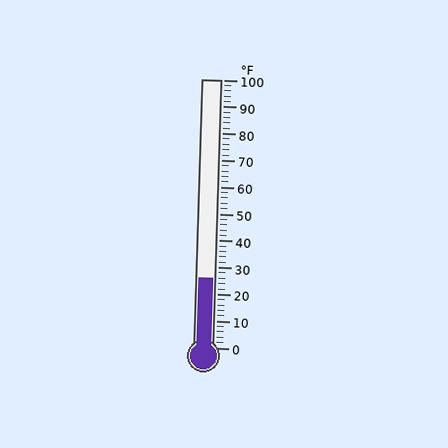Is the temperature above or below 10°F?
The temperature is above 10°F.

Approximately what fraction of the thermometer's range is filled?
The thermometer is filled to approximately 25% of its range.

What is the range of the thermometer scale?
The thermometer scale ranges from 0°F to 100°F.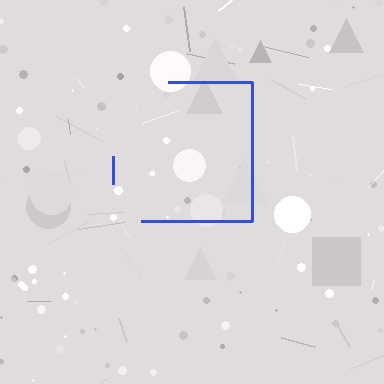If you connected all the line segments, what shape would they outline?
They would outline a square.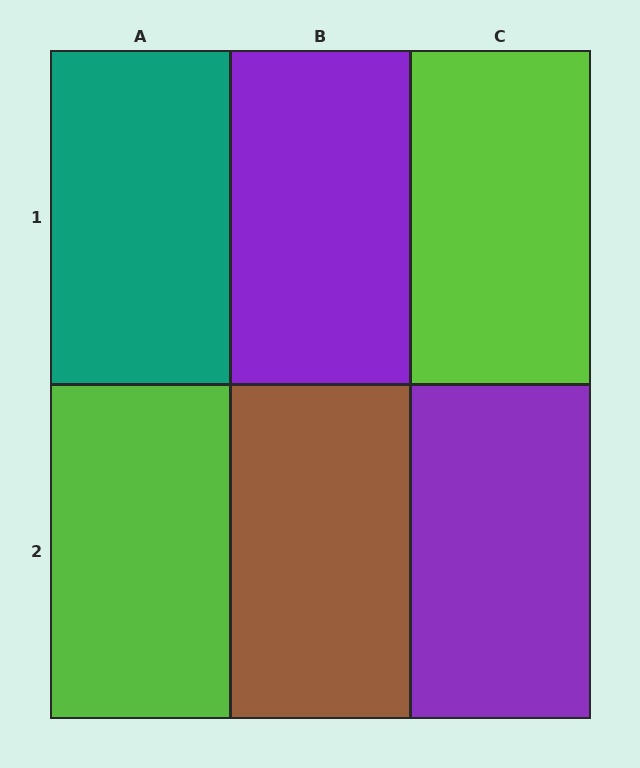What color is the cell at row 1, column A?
Teal.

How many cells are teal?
1 cell is teal.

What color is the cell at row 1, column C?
Lime.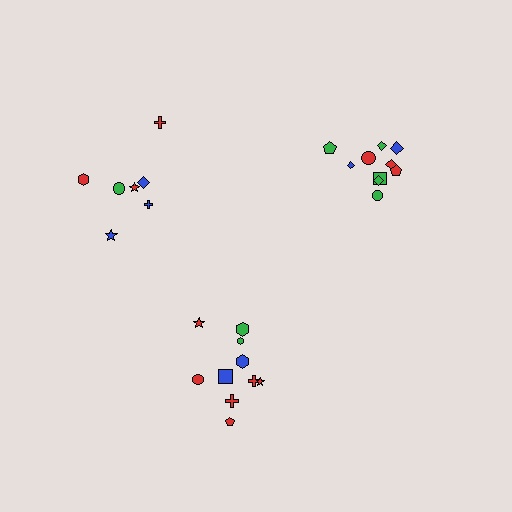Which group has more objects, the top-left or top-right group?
The top-right group.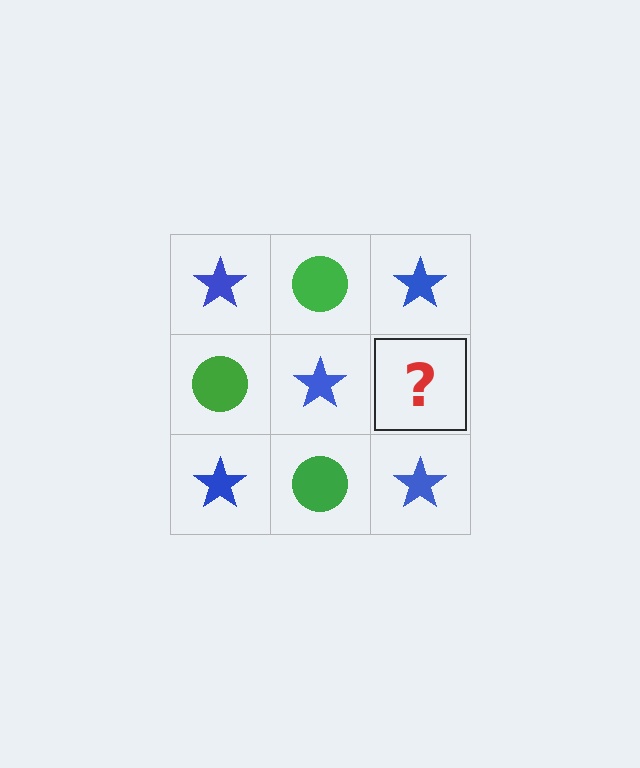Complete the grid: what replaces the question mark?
The question mark should be replaced with a green circle.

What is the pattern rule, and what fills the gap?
The rule is that it alternates blue star and green circle in a checkerboard pattern. The gap should be filled with a green circle.